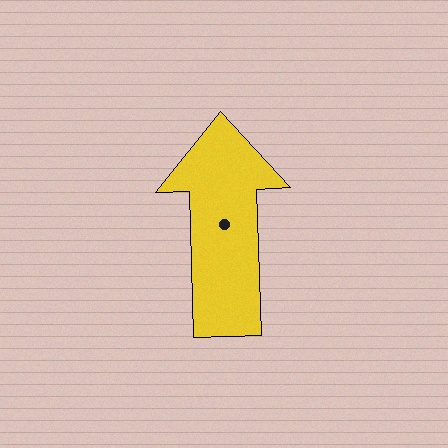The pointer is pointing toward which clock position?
Roughly 12 o'clock.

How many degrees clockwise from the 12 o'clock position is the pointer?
Approximately 358 degrees.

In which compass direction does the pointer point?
North.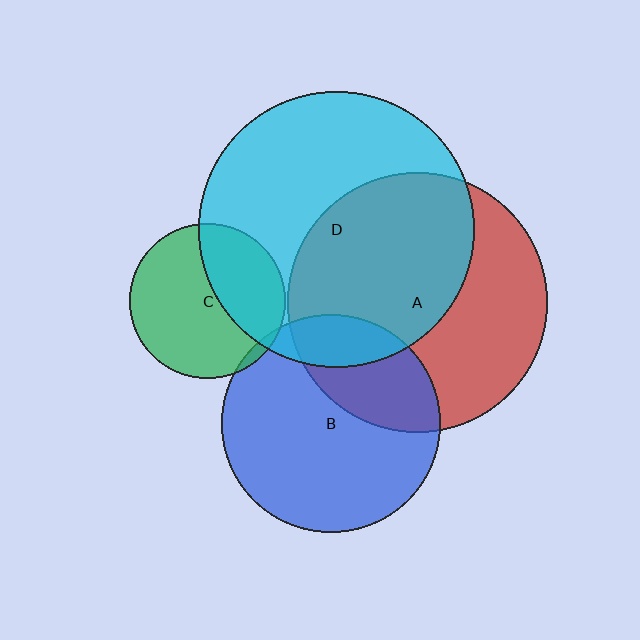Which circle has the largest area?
Circle D (cyan).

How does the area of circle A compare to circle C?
Approximately 2.8 times.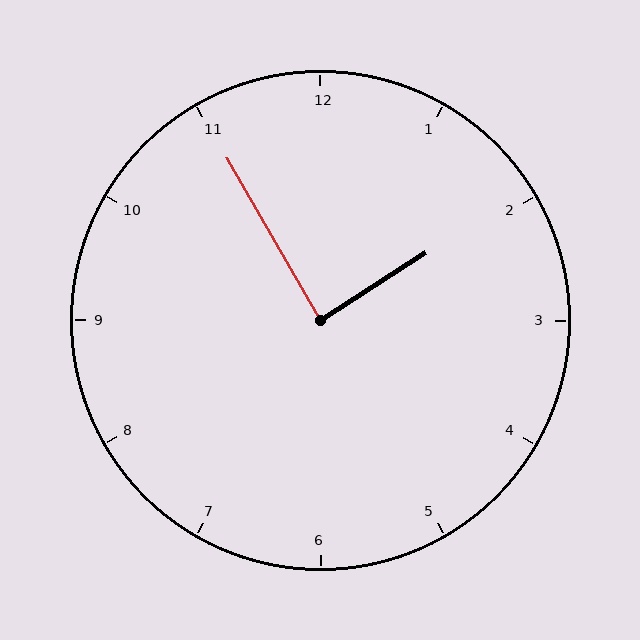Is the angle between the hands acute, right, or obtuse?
It is right.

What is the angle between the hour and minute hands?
Approximately 88 degrees.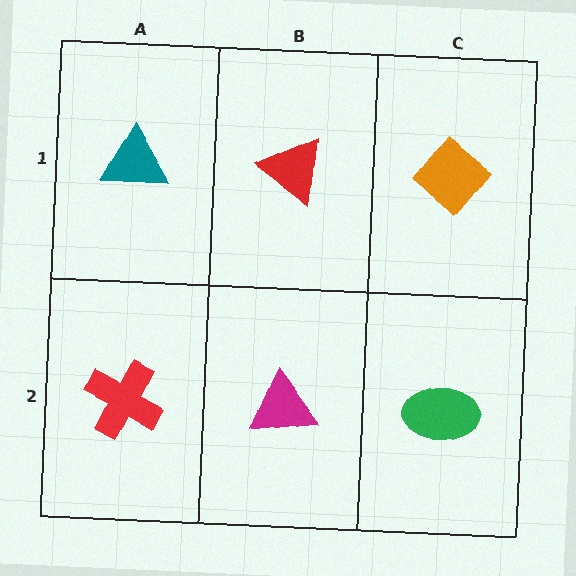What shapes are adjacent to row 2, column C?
An orange diamond (row 1, column C), a magenta triangle (row 2, column B).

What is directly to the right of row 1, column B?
An orange diamond.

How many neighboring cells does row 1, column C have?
2.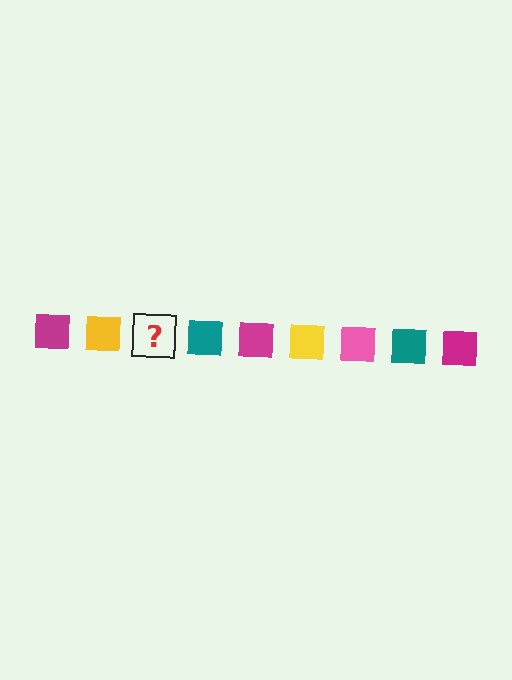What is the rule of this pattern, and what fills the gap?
The rule is that the pattern cycles through magenta, yellow, pink, teal squares. The gap should be filled with a pink square.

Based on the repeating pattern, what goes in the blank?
The blank should be a pink square.